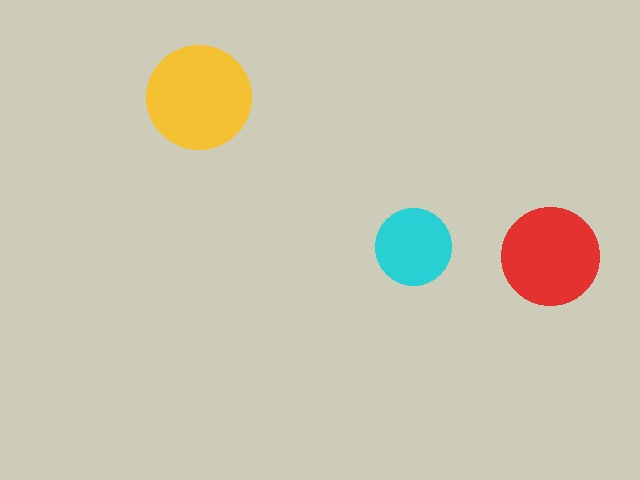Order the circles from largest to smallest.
the yellow one, the red one, the cyan one.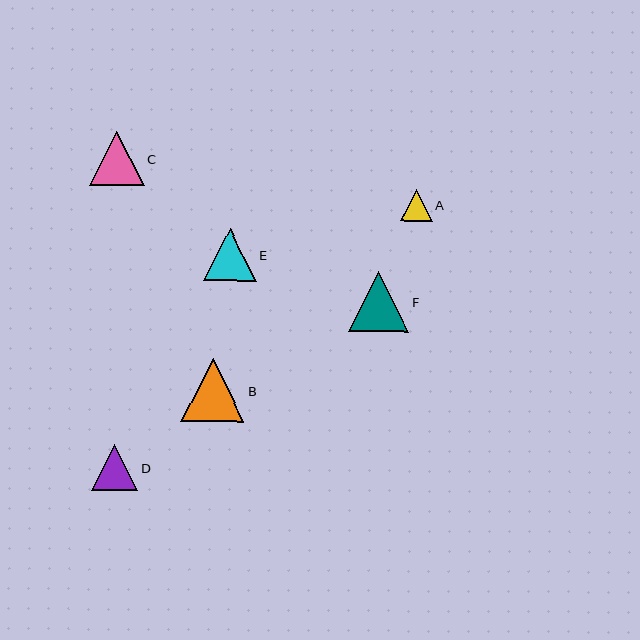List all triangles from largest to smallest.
From largest to smallest: B, F, C, E, D, A.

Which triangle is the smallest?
Triangle A is the smallest with a size of approximately 31 pixels.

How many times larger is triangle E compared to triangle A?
Triangle E is approximately 1.7 times the size of triangle A.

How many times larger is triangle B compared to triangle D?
Triangle B is approximately 1.4 times the size of triangle D.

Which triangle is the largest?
Triangle B is the largest with a size of approximately 63 pixels.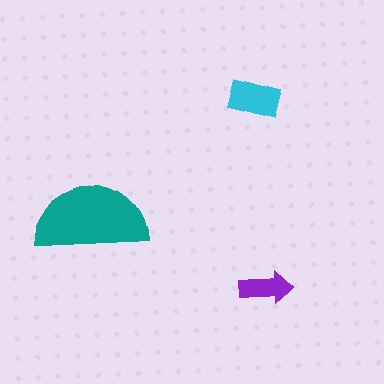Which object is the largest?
The teal semicircle.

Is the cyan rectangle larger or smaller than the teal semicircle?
Smaller.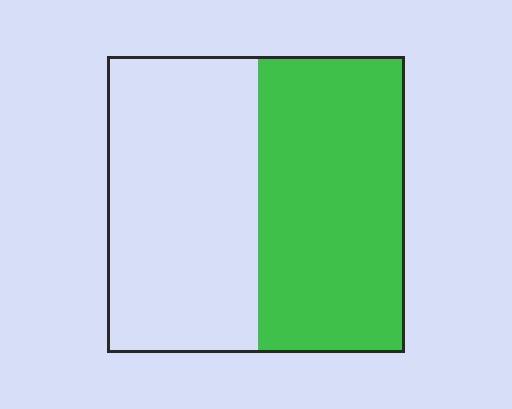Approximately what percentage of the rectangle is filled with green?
Approximately 50%.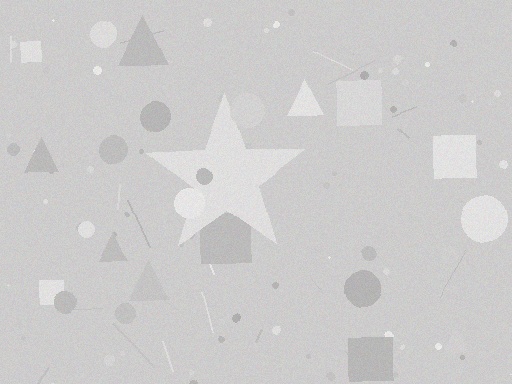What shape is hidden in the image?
A star is hidden in the image.